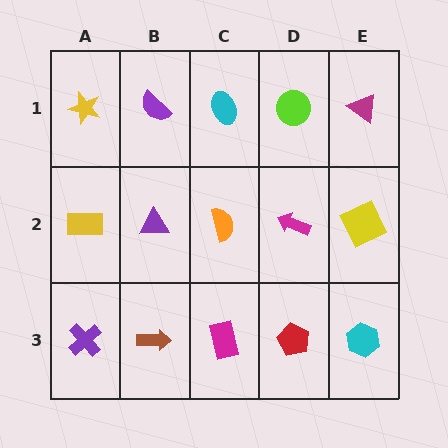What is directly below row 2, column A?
A purple cross.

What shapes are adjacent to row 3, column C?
An orange semicircle (row 2, column C), a brown arrow (row 3, column B), a red pentagon (row 3, column D).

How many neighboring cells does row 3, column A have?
2.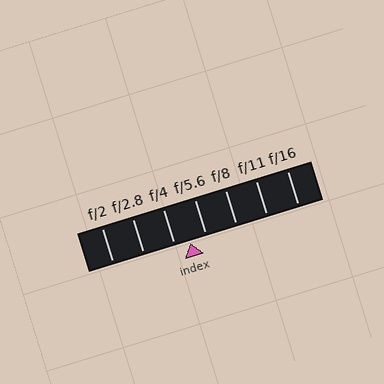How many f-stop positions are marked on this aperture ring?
There are 7 f-stop positions marked.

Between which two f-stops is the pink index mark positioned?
The index mark is between f/4 and f/5.6.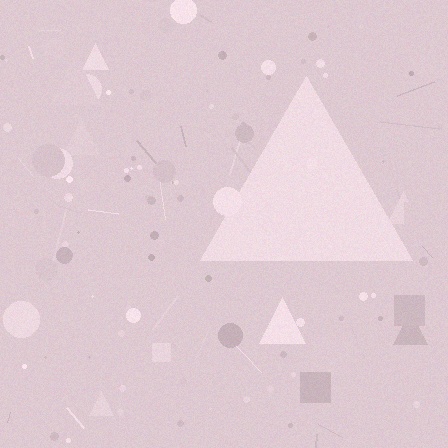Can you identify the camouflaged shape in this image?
The camouflaged shape is a triangle.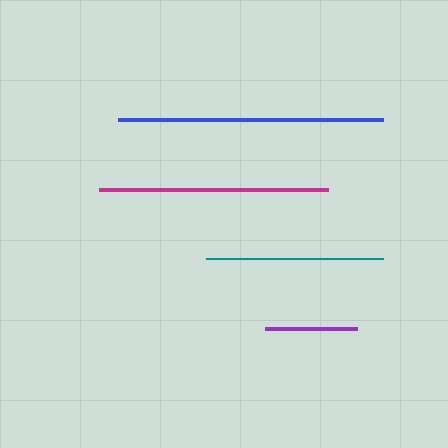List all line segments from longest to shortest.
From longest to shortest: blue, magenta, teal, purple.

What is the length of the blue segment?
The blue segment is approximately 264 pixels long.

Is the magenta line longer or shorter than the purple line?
The magenta line is longer than the purple line.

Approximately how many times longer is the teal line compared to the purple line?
The teal line is approximately 1.9 times the length of the purple line.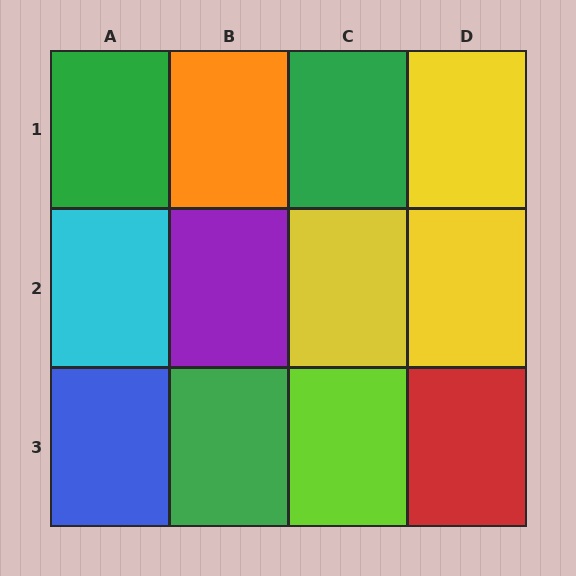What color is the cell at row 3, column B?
Green.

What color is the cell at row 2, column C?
Yellow.